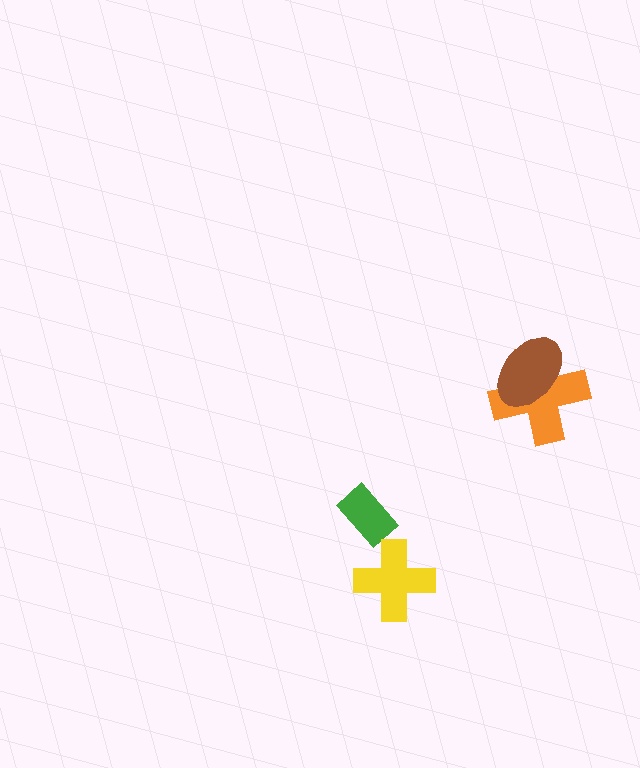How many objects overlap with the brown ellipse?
1 object overlaps with the brown ellipse.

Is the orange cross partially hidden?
Yes, it is partially covered by another shape.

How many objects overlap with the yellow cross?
0 objects overlap with the yellow cross.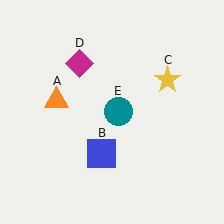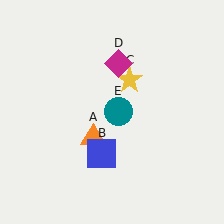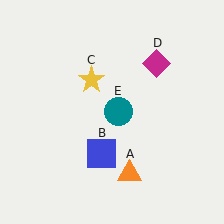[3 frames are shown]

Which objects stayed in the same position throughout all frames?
Blue square (object B) and teal circle (object E) remained stationary.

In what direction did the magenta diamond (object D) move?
The magenta diamond (object D) moved right.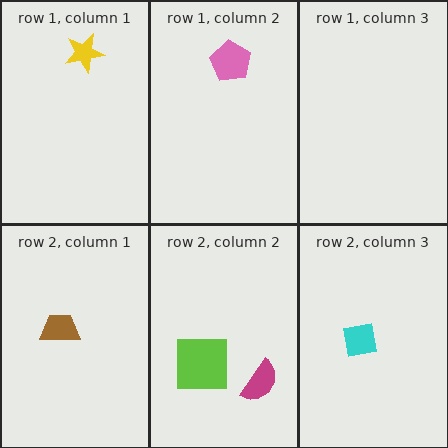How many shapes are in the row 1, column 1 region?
1.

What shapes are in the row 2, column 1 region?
The brown trapezoid.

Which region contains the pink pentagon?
The row 1, column 2 region.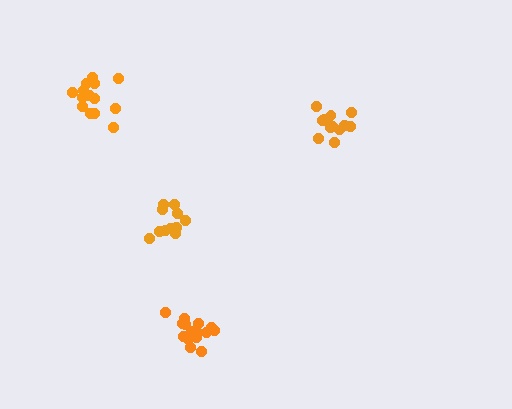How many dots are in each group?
Group 1: 17 dots, Group 2: 14 dots, Group 3: 11 dots, Group 4: 12 dots (54 total).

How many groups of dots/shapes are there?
There are 4 groups.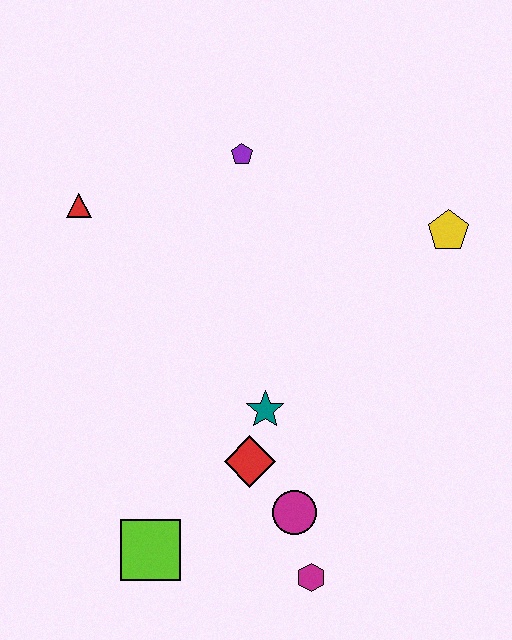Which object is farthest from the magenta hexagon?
The red triangle is farthest from the magenta hexagon.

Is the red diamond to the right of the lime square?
Yes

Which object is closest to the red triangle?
The purple pentagon is closest to the red triangle.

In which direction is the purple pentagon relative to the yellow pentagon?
The purple pentagon is to the left of the yellow pentagon.